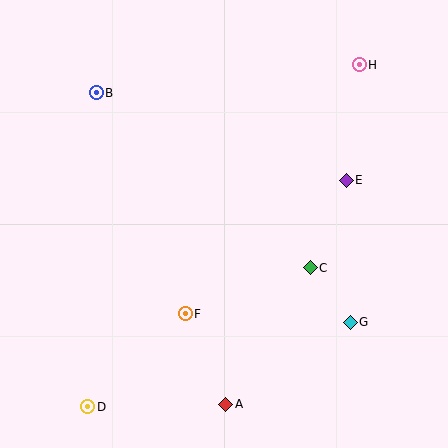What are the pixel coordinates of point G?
Point G is at (350, 322).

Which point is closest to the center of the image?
Point C at (310, 268) is closest to the center.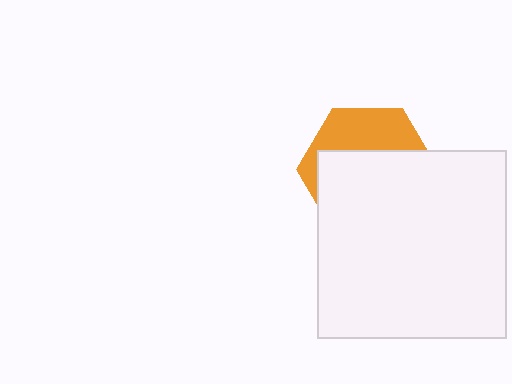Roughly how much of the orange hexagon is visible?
A small part of it is visible (roughly 35%).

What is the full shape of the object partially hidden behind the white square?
The partially hidden object is an orange hexagon.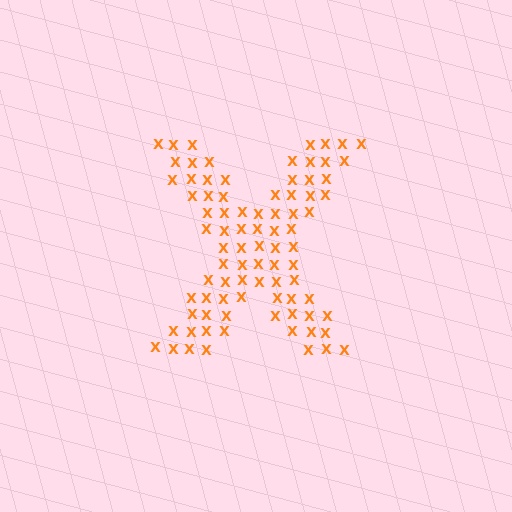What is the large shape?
The large shape is the letter X.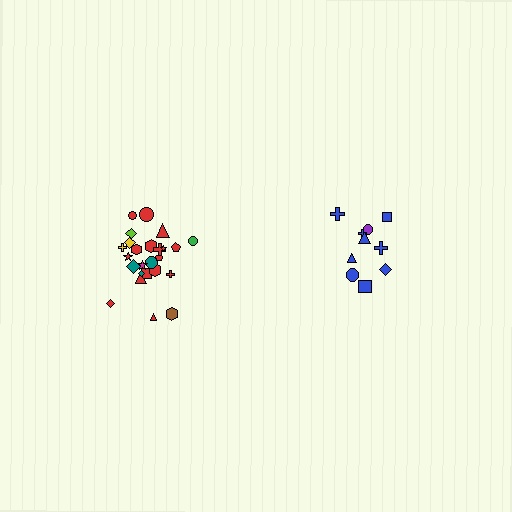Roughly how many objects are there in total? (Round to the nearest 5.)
Roughly 35 objects in total.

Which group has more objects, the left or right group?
The left group.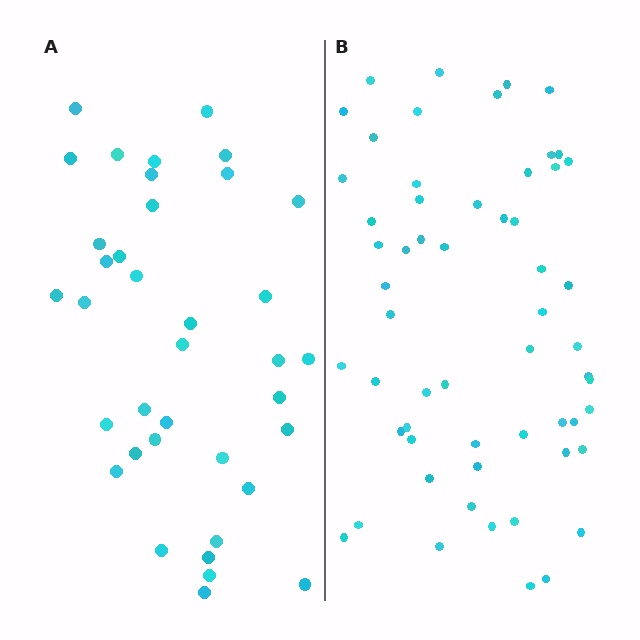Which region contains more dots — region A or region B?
Region B (the right region) has more dots.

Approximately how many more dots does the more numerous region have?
Region B has approximately 20 more dots than region A.